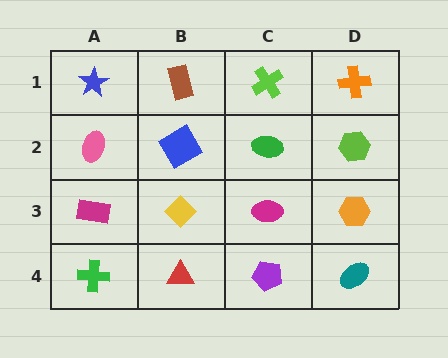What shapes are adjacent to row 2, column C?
A lime cross (row 1, column C), a magenta ellipse (row 3, column C), a blue diamond (row 2, column B), a lime hexagon (row 2, column D).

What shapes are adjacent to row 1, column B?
A blue diamond (row 2, column B), a blue star (row 1, column A), a lime cross (row 1, column C).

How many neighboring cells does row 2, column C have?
4.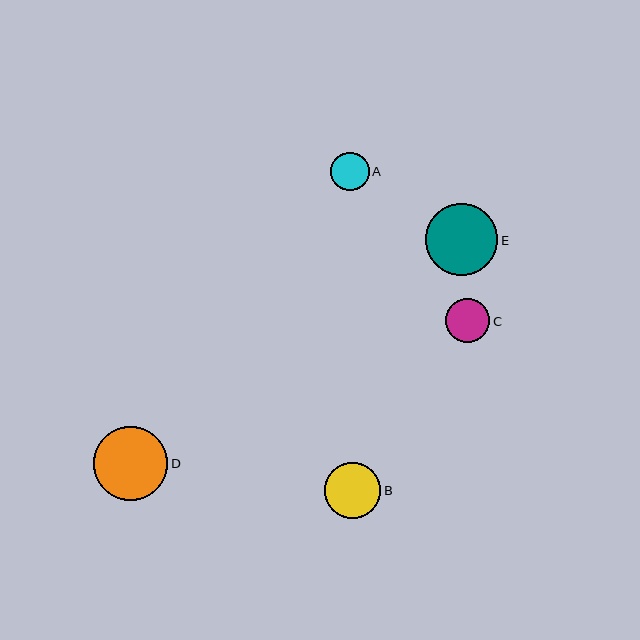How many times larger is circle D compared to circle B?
Circle D is approximately 1.3 times the size of circle B.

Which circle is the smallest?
Circle A is the smallest with a size of approximately 39 pixels.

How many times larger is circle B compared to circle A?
Circle B is approximately 1.5 times the size of circle A.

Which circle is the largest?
Circle D is the largest with a size of approximately 74 pixels.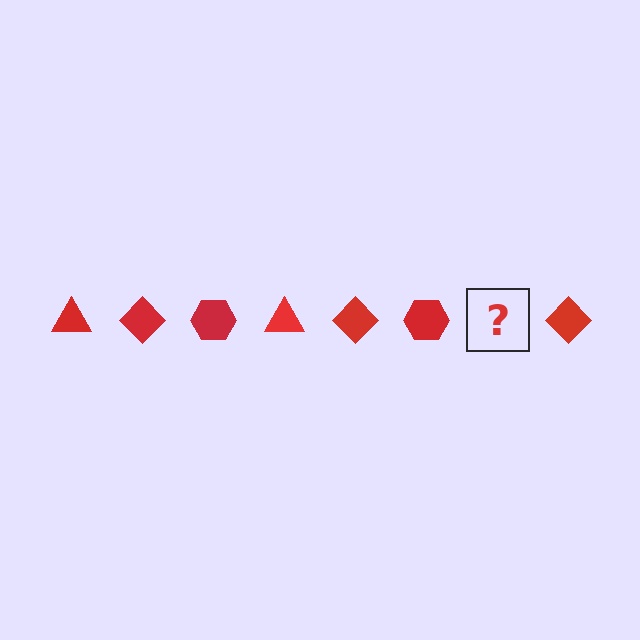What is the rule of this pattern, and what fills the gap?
The rule is that the pattern cycles through triangle, diamond, hexagon shapes in red. The gap should be filled with a red triangle.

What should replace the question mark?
The question mark should be replaced with a red triangle.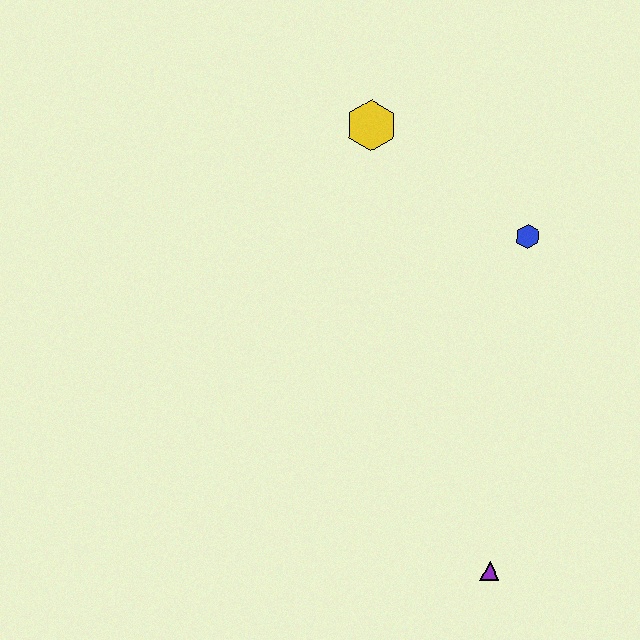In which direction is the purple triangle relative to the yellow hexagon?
The purple triangle is below the yellow hexagon.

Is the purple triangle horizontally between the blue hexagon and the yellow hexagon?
Yes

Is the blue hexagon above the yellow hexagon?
No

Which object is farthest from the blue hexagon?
The purple triangle is farthest from the blue hexagon.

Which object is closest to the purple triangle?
The blue hexagon is closest to the purple triangle.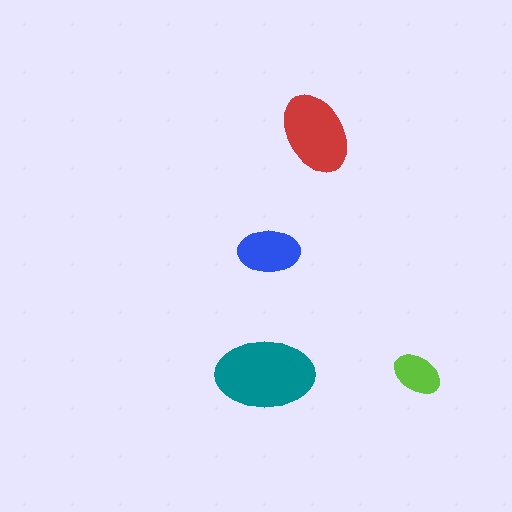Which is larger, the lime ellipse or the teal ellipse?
The teal one.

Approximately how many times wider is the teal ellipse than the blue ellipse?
About 1.5 times wider.